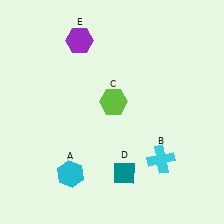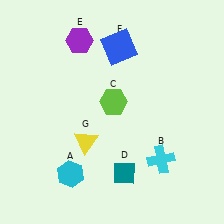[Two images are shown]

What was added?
A blue square (F), a yellow triangle (G) were added in Image 2.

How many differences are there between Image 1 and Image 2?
There are 2 differences between the two images.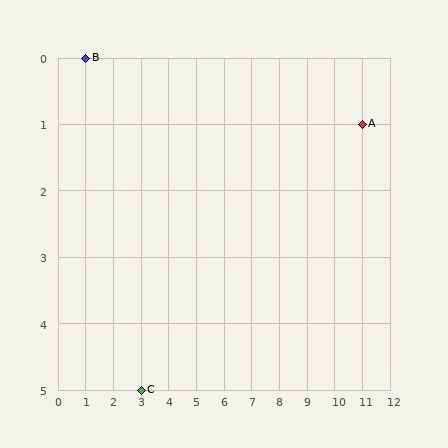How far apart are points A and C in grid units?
Points A and C are 8 columns and 4 rows apart (about 8.9 grid units diagonally).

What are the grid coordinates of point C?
Point C is at grid coordinates (3, 5).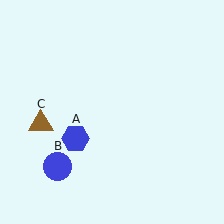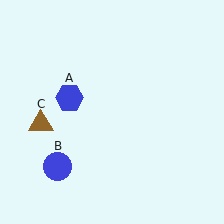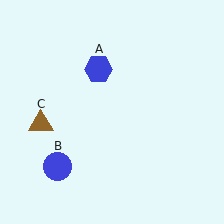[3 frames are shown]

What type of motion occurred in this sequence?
The blue hexagon (object A) rotated clockwise around the center of the scene.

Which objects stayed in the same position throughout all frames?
Blue circle (object B) and brown triangle (object C) remained stationary.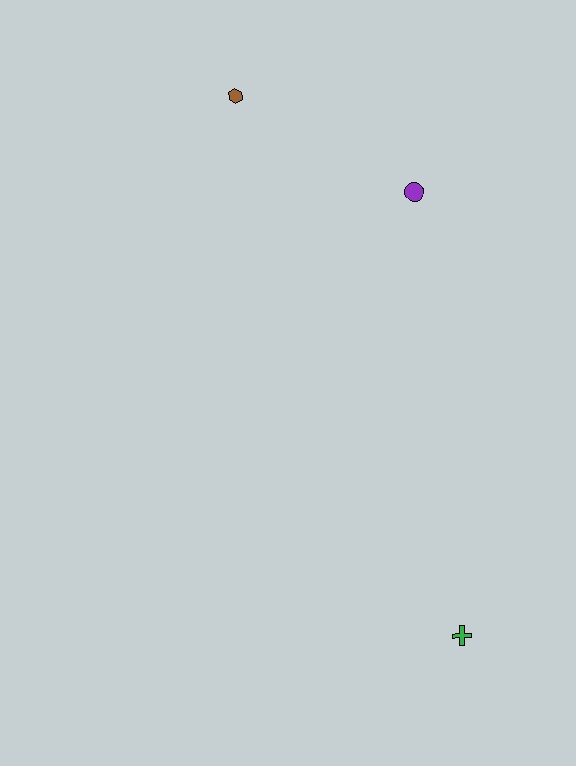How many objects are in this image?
There are 3 objects.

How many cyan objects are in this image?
There are no cyan objects.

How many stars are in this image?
There are no stars.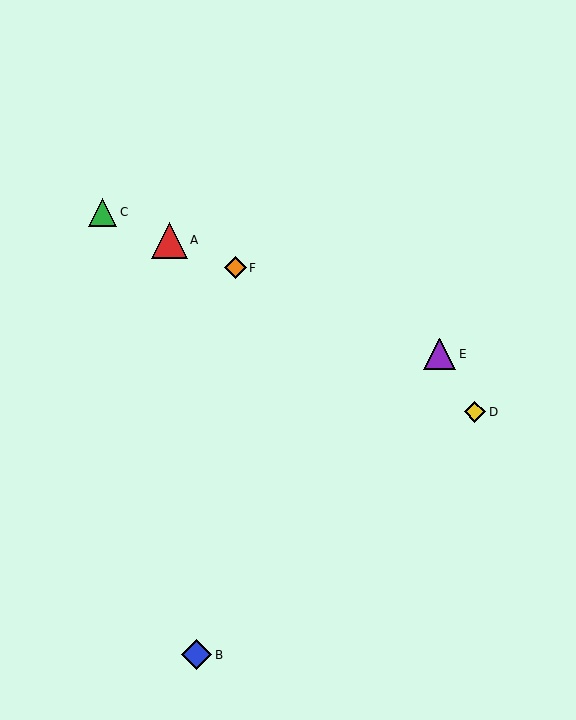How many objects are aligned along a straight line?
4 objects (A, C, E, F) are aligned along a straight line.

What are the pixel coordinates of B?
Object B is at (197, 655).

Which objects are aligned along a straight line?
Objects A, C, E, F are aligned along a straight line.